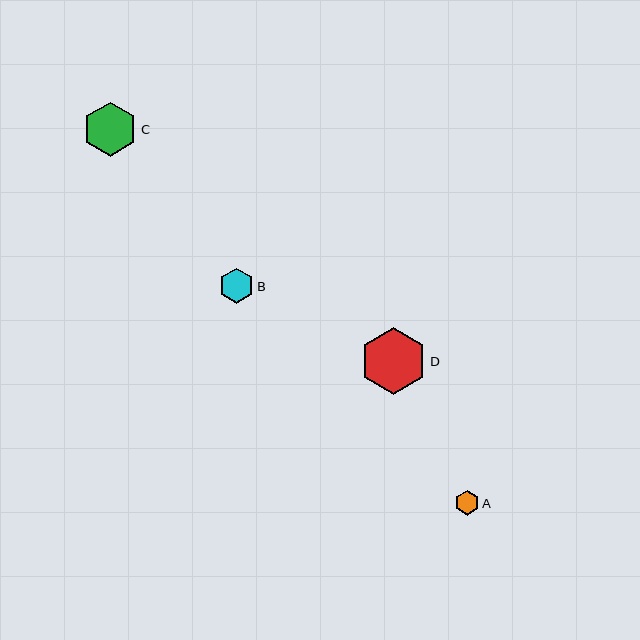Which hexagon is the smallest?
Hexagon A is the smallest with a size of approximately 25 pixels.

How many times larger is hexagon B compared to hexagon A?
Hexagon B is approximately 1.4 times the size of hexagon A.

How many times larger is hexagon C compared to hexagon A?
Hexagon C is approximately 2.2 times the size of hexagon A.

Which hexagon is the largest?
Hexagon D is the largest with a size of approximately 66 pixels.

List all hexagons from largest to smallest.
From largest to smallest: D, C, B, A.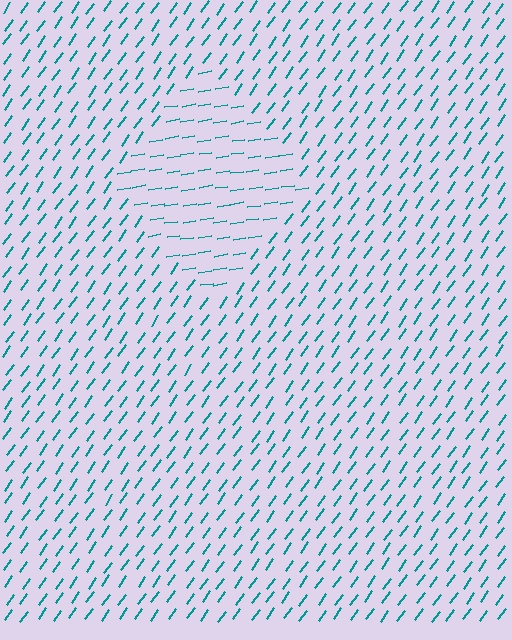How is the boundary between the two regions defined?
The boundary is defined purely by a change in line orientation (approximately 45 degrees difference). All lines are the same color and thickness.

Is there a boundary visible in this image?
Yes, there is a texture boundary formed by a change in line orientation.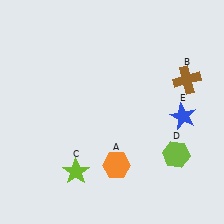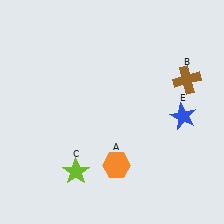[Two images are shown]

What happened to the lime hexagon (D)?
The lime hexagon (D) was removed in Image 2. It was in the bottom-right area of Image 1.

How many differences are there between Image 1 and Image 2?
There is 1 difference between the two images.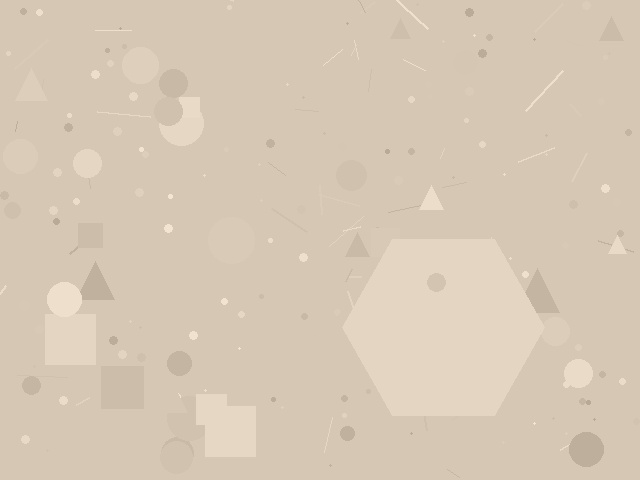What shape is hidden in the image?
A hexagon is hidden in the image.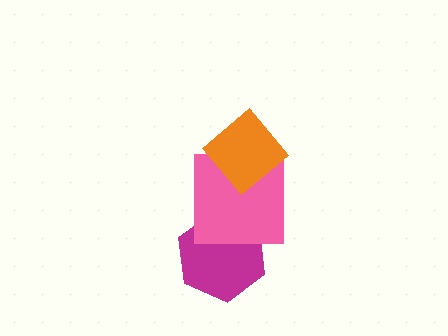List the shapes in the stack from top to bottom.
From top to bottom: the orange diamond, the pink square, the magenta hexagon.